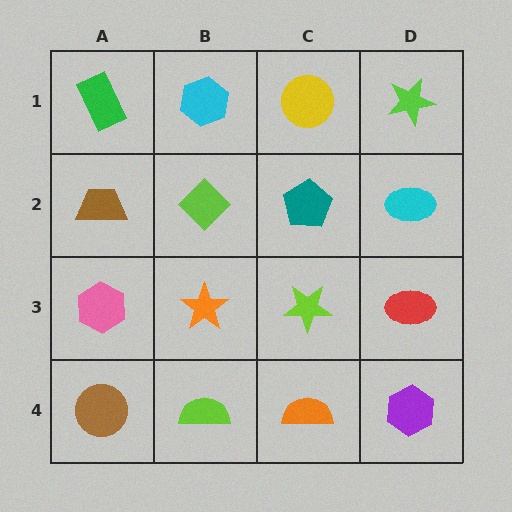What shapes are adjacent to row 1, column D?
A cyan ellipse (row 2, column D), a yellow circle (row 1, column C).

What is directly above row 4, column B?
An orange star.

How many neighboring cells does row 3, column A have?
3.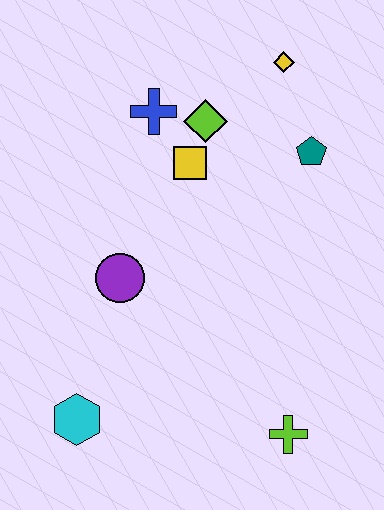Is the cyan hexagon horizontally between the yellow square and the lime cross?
No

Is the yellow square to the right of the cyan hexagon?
Yes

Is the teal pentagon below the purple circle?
No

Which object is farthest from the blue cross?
The lime cross is farthest from the blue cross.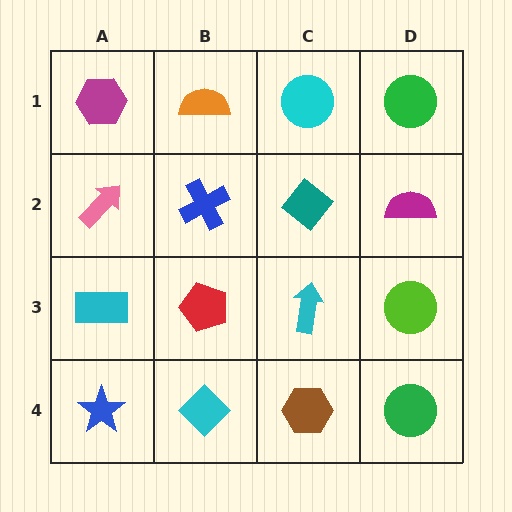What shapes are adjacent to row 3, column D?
A magenta semicircle (row 2, column D), a green circle (row 4, column D), a cyan arrow (row 3, column C).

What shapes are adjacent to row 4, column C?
A cyan arrow (row 3, column C), a cyan diamond (row 4, column B), a green circle (row 4, column D).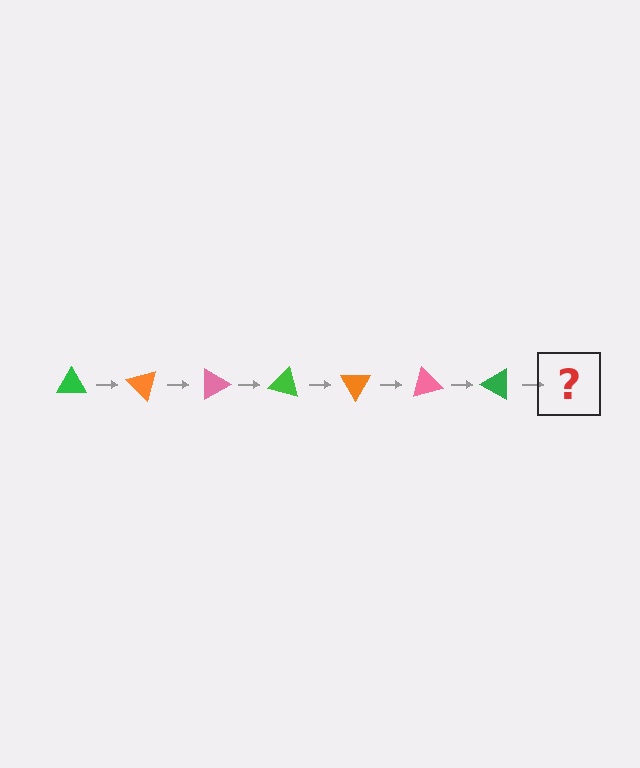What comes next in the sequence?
The next element should be an orange triangle, rotated 315 degrees from the start.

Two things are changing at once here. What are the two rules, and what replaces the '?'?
The two rules are that it rotates 45 degrees each step and the color cycles through green, orange, and pink. The '?' should be an orange triangle, rotated 315 degrees from the start.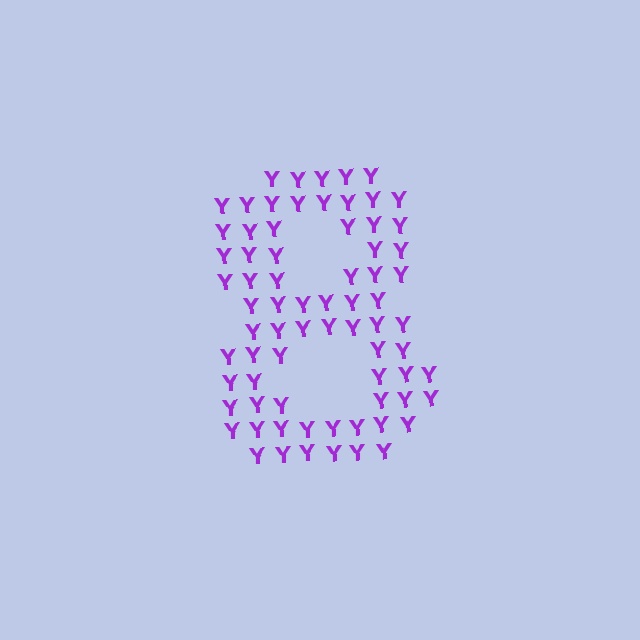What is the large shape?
The large shape is the digit 8.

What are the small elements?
The small elements are letter Y's.